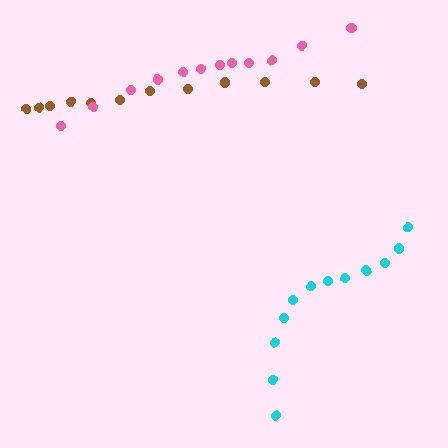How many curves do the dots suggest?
There are 3 distinct paths.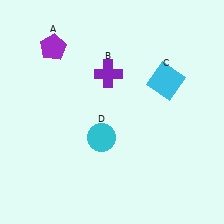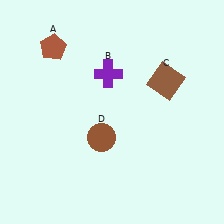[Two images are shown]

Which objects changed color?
A changed from purple to brown. C changed from cyan to brown. D changed from cyan to brown.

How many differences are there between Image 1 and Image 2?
There are 3 differences between the two images.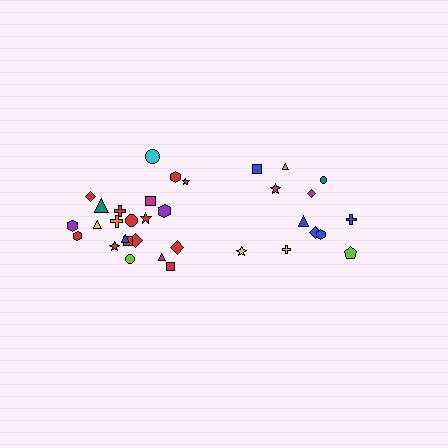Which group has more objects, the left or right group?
The left group.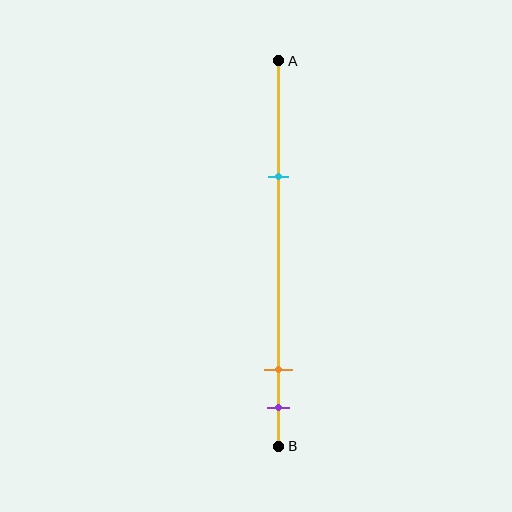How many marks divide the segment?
There are 3 marks dividing the segment.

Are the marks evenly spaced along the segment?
No, the marks are not evenly spaced.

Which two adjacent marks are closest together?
The orange and purple marks are the closest adjacent pair.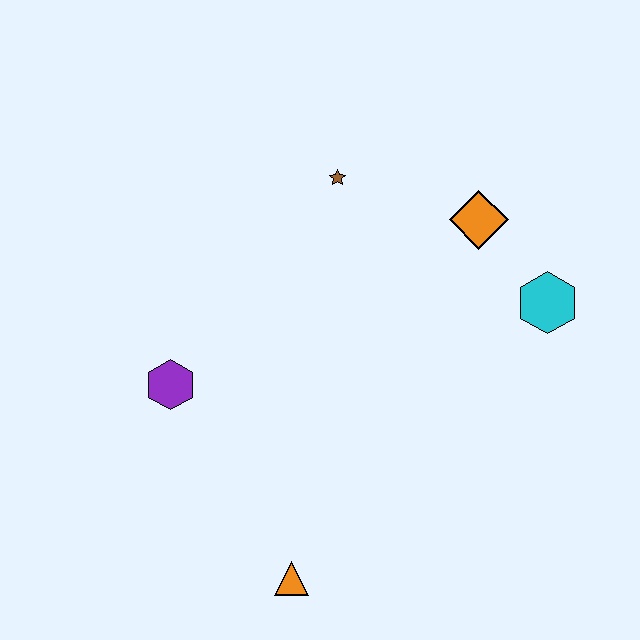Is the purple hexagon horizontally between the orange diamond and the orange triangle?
No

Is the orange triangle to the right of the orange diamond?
No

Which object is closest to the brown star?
The orange diamond is closest to the brown star.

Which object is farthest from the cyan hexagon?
The purple hexagon is farthest from the cyan hexagon.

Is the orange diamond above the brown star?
No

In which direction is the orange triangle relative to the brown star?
The orange triangle is below the brown star.